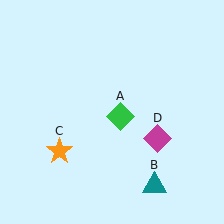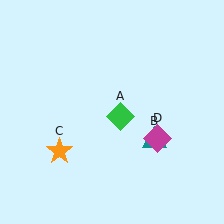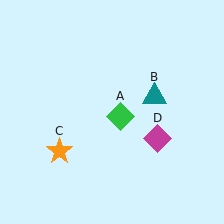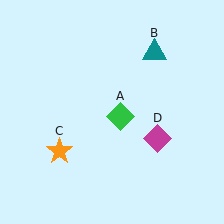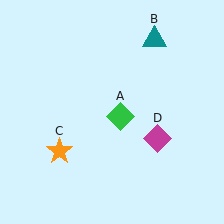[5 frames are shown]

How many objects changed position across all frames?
1 object changed position: teal triangle (object B).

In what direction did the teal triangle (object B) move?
The teal triangle (object B) moved up.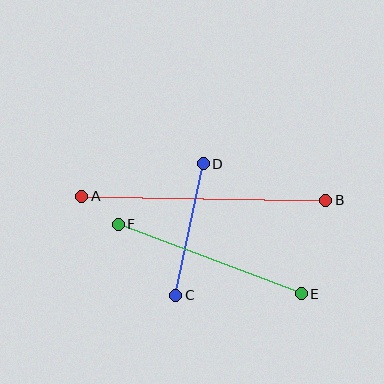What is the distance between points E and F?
The distance is approximately 196 pixels.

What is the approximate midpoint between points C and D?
The midpoint is at approximately (190, 230) pixels.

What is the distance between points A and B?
The distance is approximately 244 pixels.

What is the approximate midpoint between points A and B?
The midpoint is at approximately (204, 198) pixels.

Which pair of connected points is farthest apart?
Points A and B are farthest apart.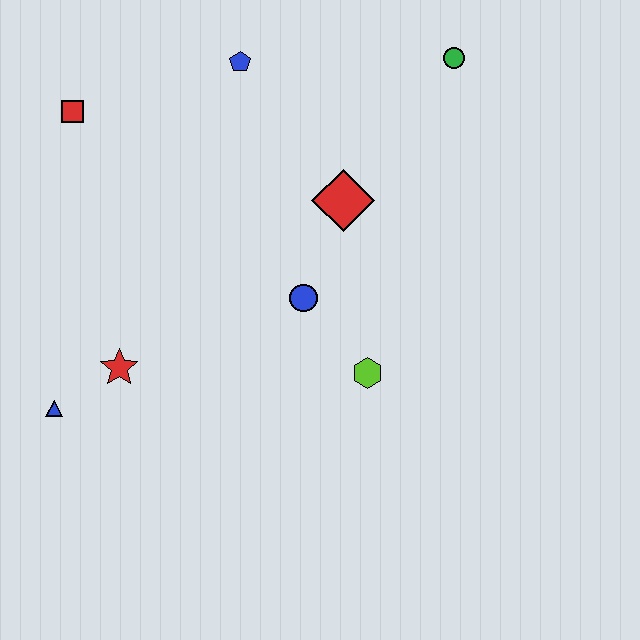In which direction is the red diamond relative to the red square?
The red diamond is to the right of the red square.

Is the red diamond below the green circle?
Yes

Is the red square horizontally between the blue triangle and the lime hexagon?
Yes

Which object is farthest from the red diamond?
The blue triangle is farthest from the red diamond.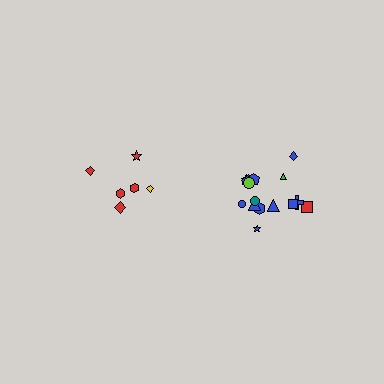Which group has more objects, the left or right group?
The right group.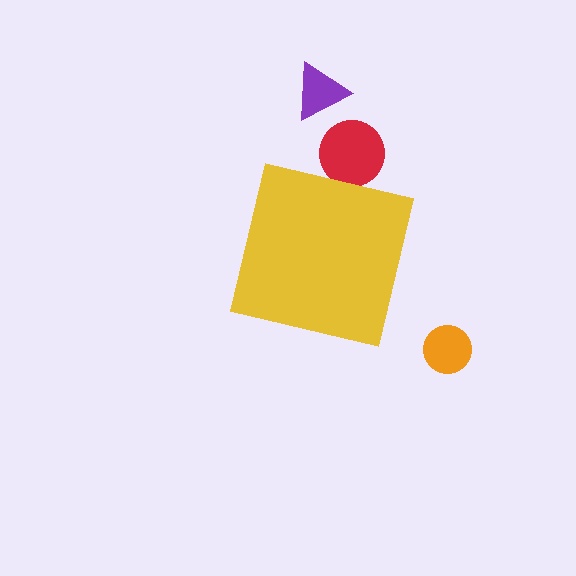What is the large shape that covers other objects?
A yellow square.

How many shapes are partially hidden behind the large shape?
1 shape is partially hidden.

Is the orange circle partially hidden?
No, the orange circle is fully visible.